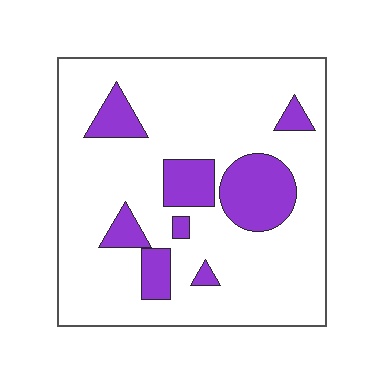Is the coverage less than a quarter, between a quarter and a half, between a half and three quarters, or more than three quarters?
Less than a quarter.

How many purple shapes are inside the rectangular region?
8.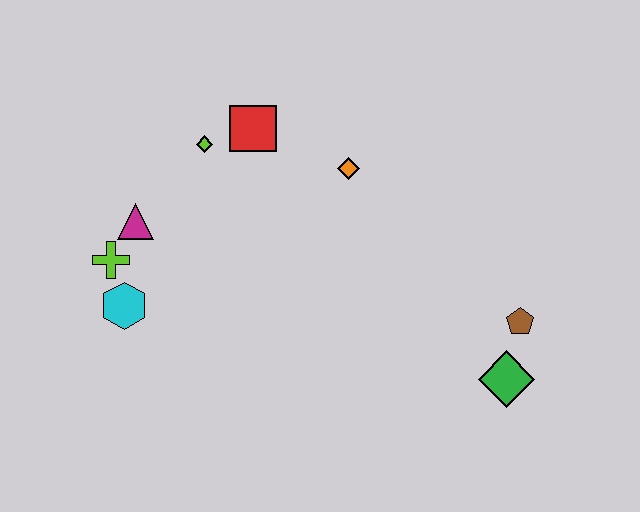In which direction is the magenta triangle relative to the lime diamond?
The magenta triangle is below the lime diamond.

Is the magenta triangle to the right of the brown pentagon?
No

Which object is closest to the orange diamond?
The red square is closest to the orange diamond.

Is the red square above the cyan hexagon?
Yes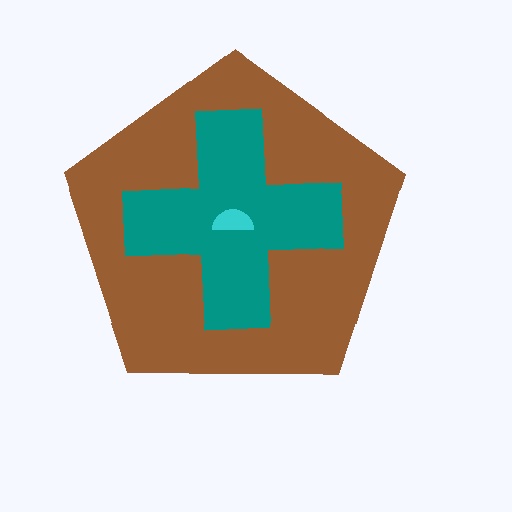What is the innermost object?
The cyan semicircle.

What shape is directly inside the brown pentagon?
The teal cross.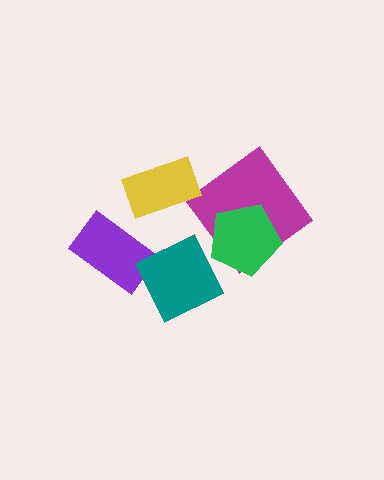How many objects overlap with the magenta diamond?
1 object overlaps with the magenta diamond.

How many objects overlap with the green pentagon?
1 object overlaps with the green pentagon.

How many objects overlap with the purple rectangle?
0 objects overlap with the purple rectangle.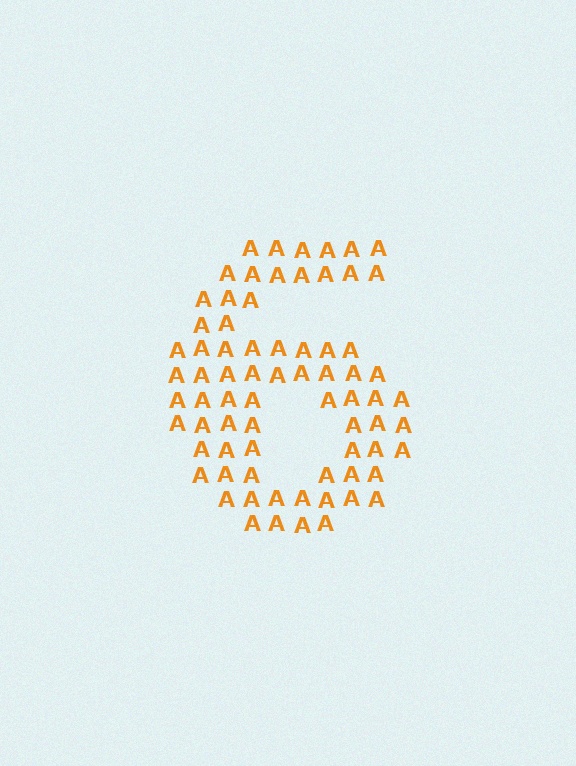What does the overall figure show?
The overall figure shows the digit 6.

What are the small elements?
The small elements are letter A's.